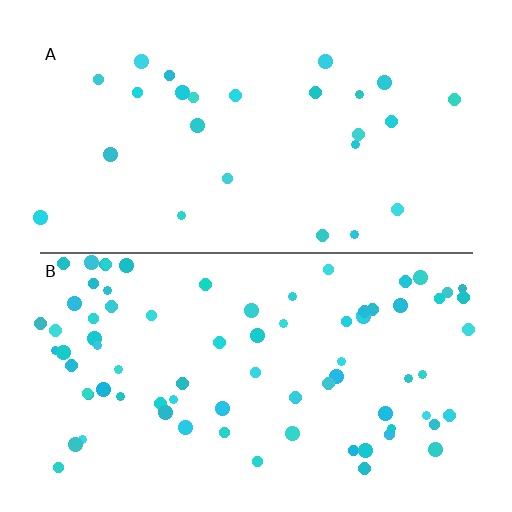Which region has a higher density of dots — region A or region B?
B (the bottom).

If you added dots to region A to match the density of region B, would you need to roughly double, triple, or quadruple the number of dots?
Approximately triple.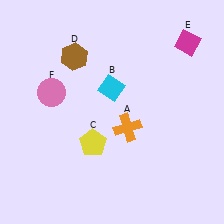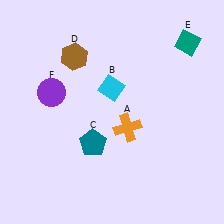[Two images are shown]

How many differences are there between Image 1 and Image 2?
There are 3 differences between the two images.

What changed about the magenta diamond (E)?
In Image 1, E is magenta. In Image 2, it changed to teal.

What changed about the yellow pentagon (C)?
In Image 1, C is yellow. In Image 2, it changed to teal.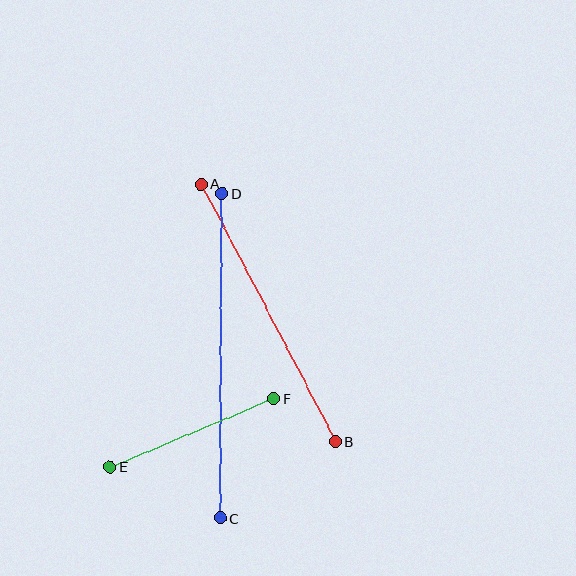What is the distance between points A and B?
The distance is approximately 291 pixels.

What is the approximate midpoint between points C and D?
The midpoint is at approximately (221, 356) pixels.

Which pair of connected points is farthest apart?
Points C and D are farthest apart.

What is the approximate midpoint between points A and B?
The midpoint is at approximately (268, 313) pixels.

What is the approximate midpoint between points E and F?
The midpoint is at approximately (192, 433) pixels.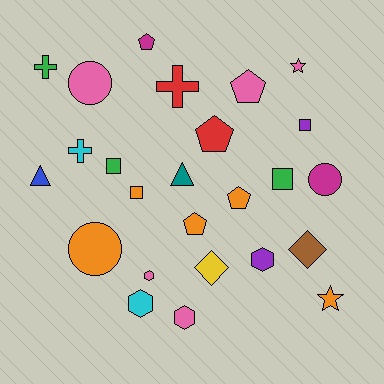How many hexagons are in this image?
There are 4 hexagons.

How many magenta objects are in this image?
There are 2 magenta objects.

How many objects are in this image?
There are 25 objects.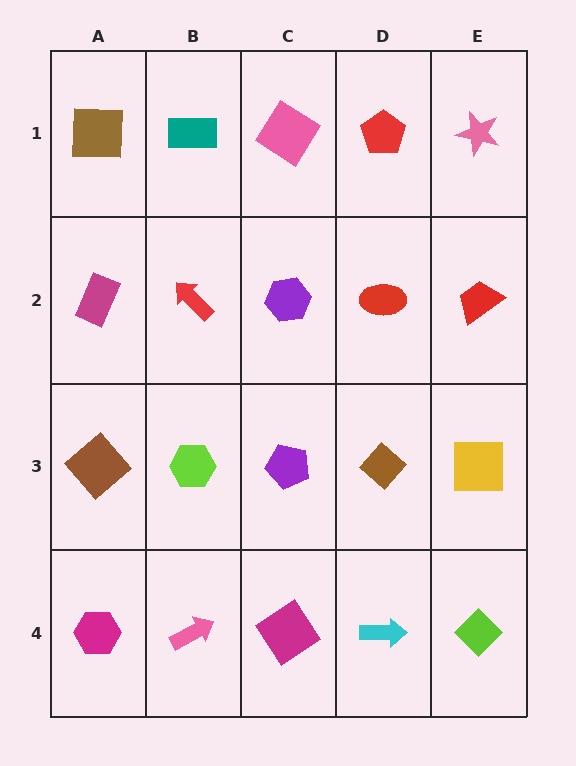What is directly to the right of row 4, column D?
A lime diamond.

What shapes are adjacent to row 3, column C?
A purple hexagon (row 2, column C), a magenta diamond (row 4, column C), a lime hexagon (row 3, column B), a brown diamond (row 3, column D).